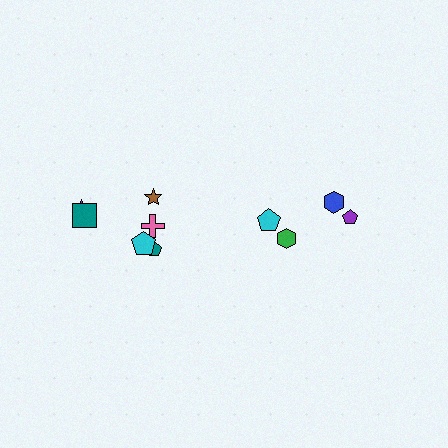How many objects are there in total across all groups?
There are 10 objects.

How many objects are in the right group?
There are 4 objects.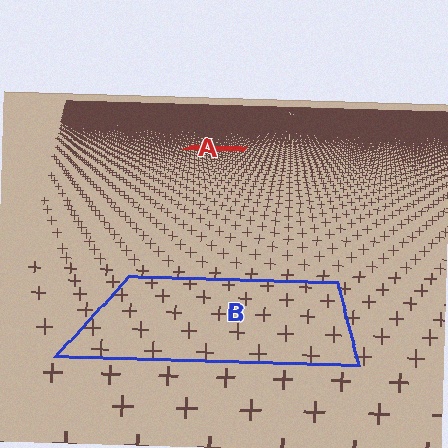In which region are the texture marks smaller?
The texture marks are smaller in region A, because it is farther away.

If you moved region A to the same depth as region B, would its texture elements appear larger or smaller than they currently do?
They would appear larger. At a closer depth, the same texture elements are projected at a bigger on-screen size.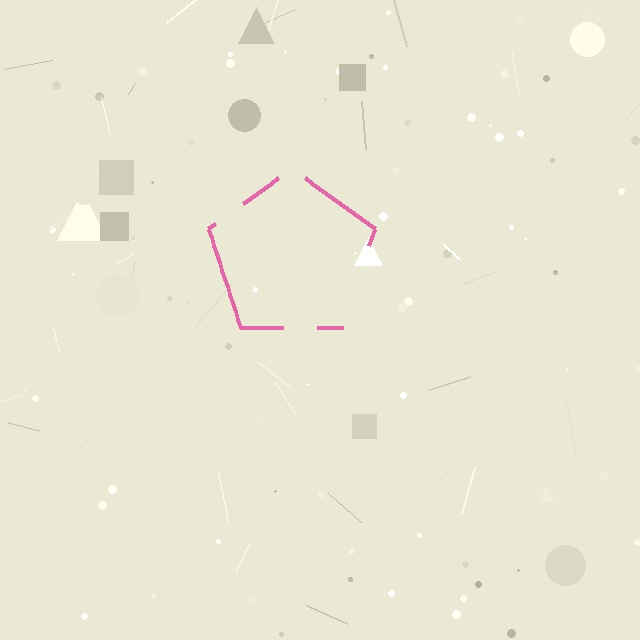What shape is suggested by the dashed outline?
The dashed outline suggests a pentagon.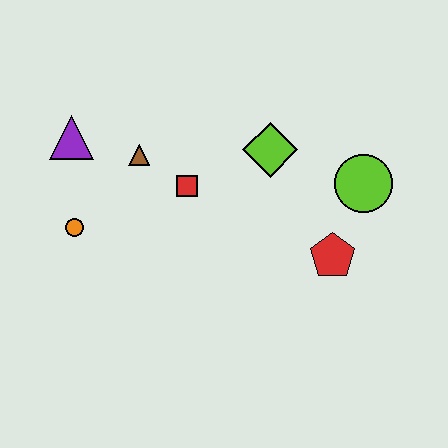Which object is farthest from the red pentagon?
The purple triangle is farthest from the red pentagon.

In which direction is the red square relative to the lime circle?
The red square is to the left of the lime circle.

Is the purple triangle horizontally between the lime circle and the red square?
No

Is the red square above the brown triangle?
No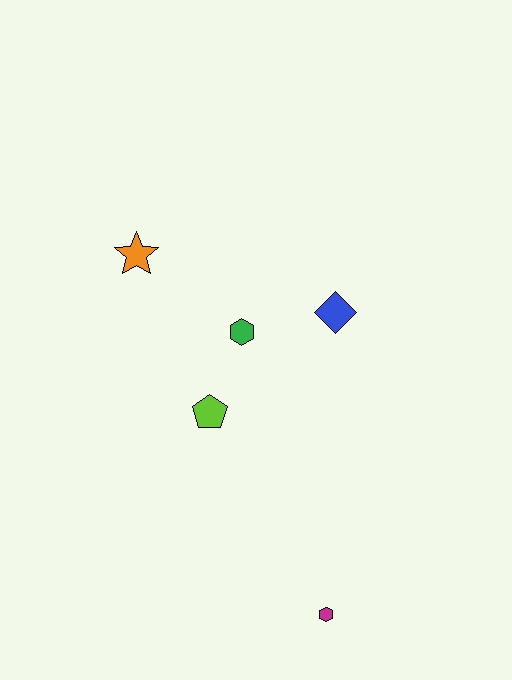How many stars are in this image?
There is 1 star.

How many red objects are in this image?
There are no red objects.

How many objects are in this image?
There are 5 objects.